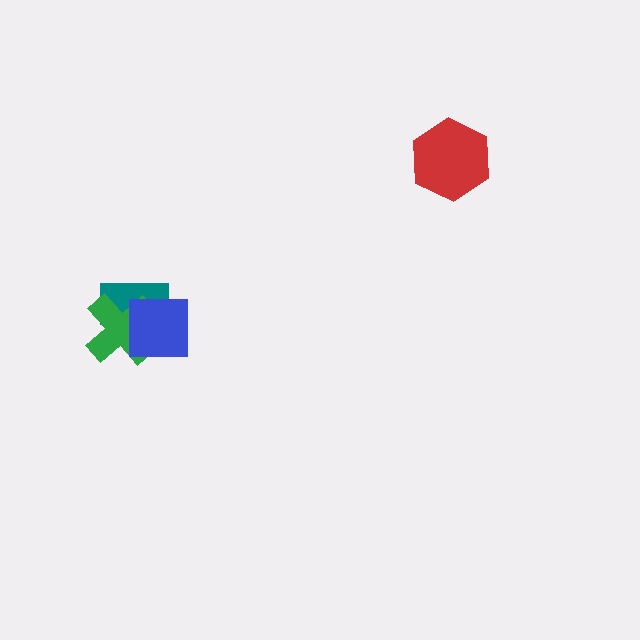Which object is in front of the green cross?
The blue square is in front of the green cross.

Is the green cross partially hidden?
Yes, it is partially covered by another shape.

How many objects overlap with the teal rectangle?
2 objects overlap with the teal rectangle.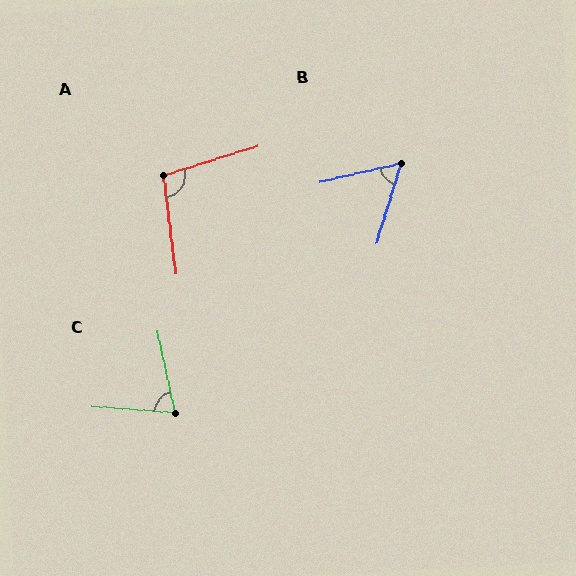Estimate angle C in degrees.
Approximately 73 degrees.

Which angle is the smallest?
B, at approximately 60 degrees.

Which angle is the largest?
A, at approximately 100 degrees.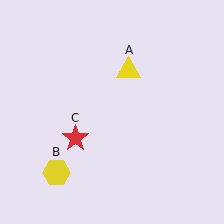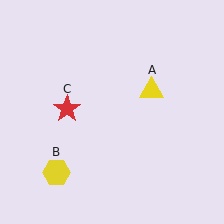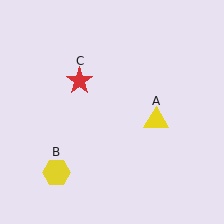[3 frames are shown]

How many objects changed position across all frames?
2 objects changed position: yellow triangle (object A), red star (object C).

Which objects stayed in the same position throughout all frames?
Yellow hexagon (object B) remained stationary.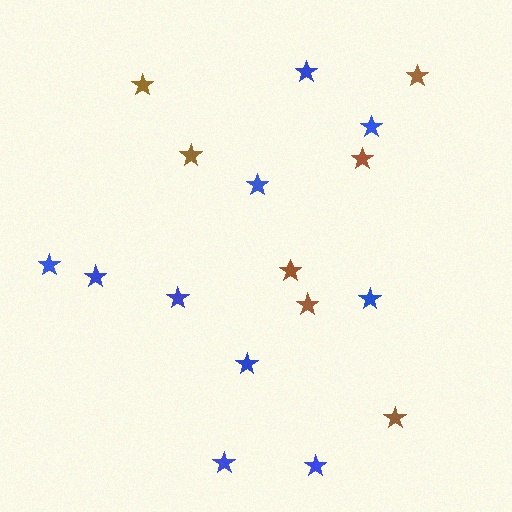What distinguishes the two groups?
There are 2 groups: one group of blue stars (10) and one group of brown stars (7).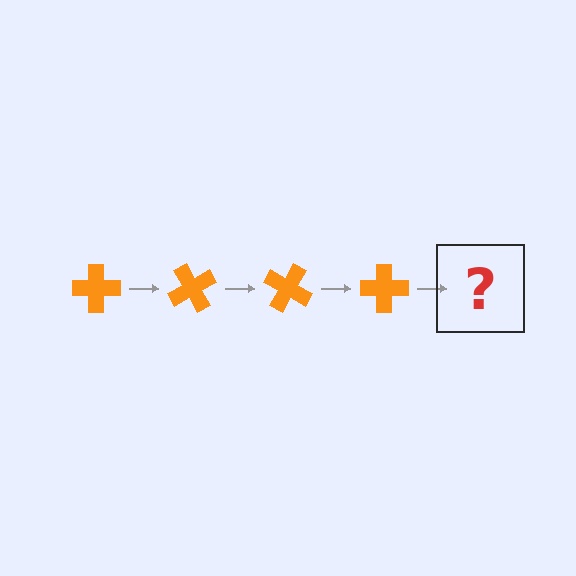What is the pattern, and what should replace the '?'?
The pattern is that the cross rotates 60 degrees each step. The '?' should be an orange cross rotated 240 degrees.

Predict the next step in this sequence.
The next step is an orange cross rotated 240 degrees.